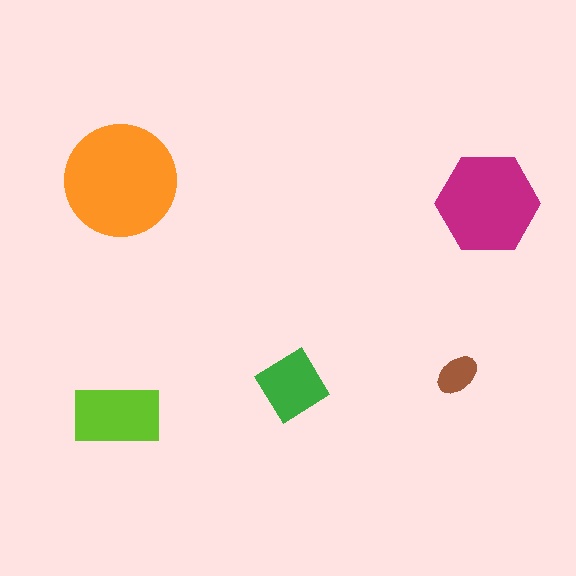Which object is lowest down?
The lime rectangle is bottommost.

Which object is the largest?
The orange circle.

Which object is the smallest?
The brown ellipse.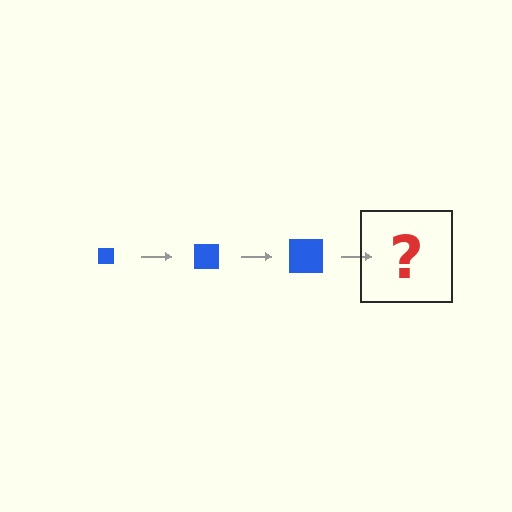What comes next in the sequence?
The next element should be a blue square, larger than the previous one.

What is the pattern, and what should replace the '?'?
The pattern is that the square gets progressively larger each step. The '?' should be a blue square, larger than the previous one.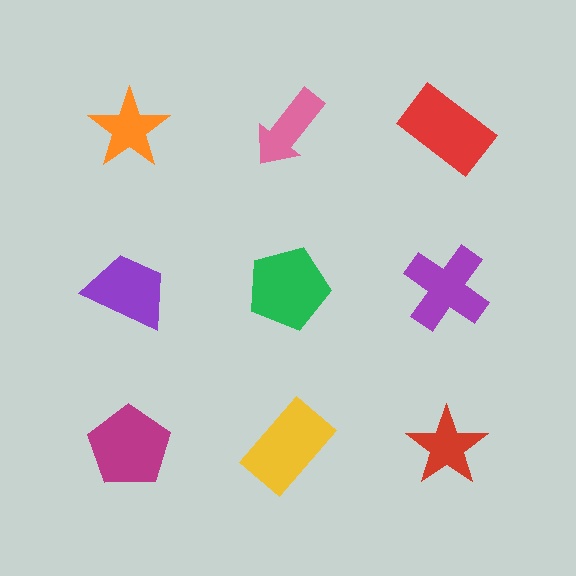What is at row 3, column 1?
A magenta pentagon.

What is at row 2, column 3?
A purple cross.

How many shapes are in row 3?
3 shapes.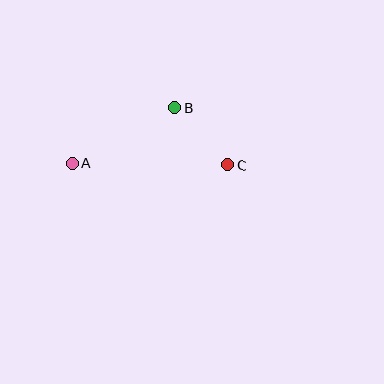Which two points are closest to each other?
Points B and C are closest to each other.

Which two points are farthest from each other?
Points A and C are farthest from each other.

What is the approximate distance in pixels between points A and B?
The distance between A and B is approximately 116 pixels.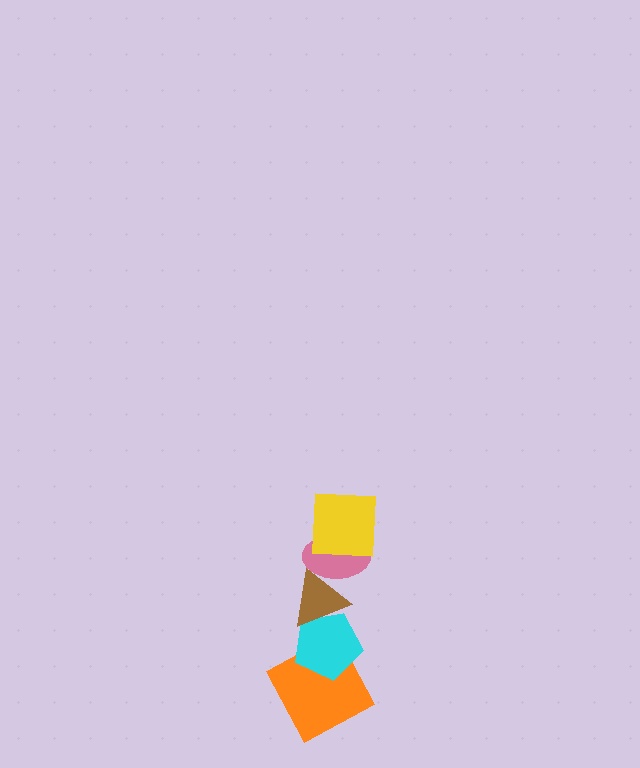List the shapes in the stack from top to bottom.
From top to bottom: the yellow square, the pink ellipse, the brown triangle, the cyan pentagon, the orange square.